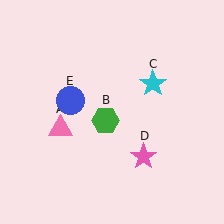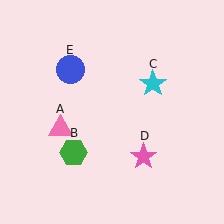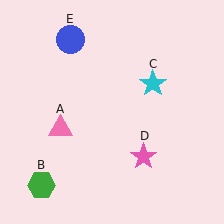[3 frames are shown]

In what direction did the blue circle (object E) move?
The blue circle (object E) moved up.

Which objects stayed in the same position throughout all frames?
Pink triangle (object A) and cyan star (object C) and pink star (object D) remained stationary.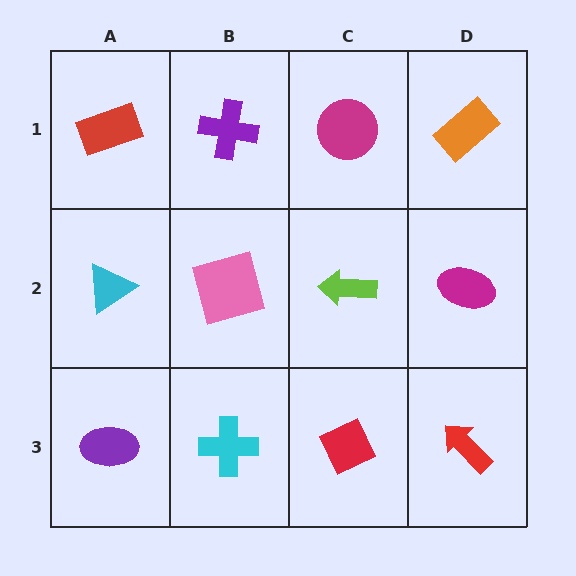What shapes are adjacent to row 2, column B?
A purple cross (row 1, column B), a cyan cross (row 3, column B), a cyan triangle (row 2, column A), a lime arrow (row 2, column C).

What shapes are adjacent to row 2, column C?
A magenta circle (row 1, column C), a red diamond (row 3, column C), a pink square (row 2, column B), a magenta ellipse (row 2, column D).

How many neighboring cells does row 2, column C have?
4.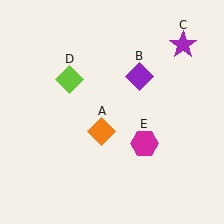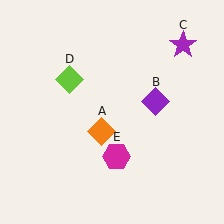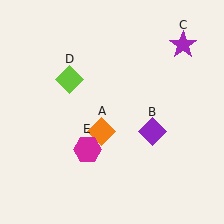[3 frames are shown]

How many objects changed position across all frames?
2 objects changed position: purple diamond (object B), magenta hexagon (object E).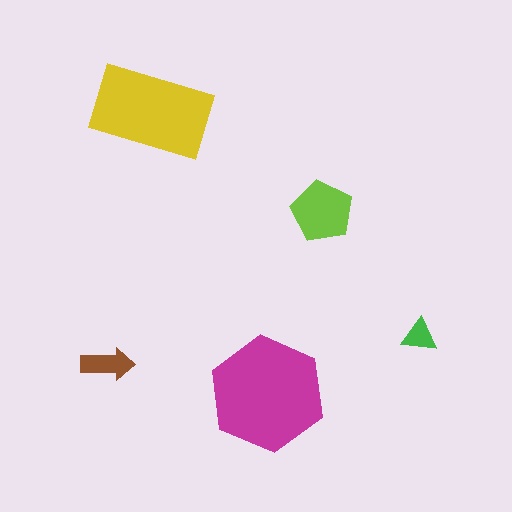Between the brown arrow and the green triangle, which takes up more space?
The brown arrow.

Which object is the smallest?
The green triangle.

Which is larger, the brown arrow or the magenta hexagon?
The magenta hexagon.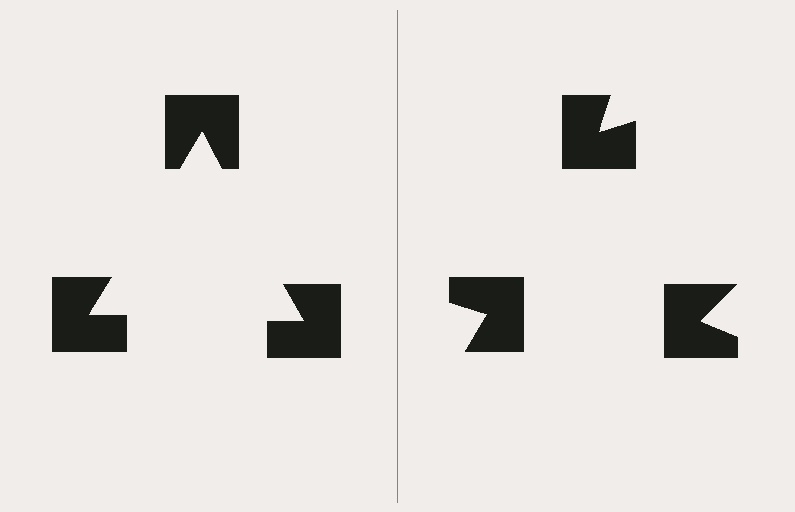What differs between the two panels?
The notched squares are positioned identically on both sides; only the wedge orientations differ. On the left they align to a triangle; on the right they are misaligned.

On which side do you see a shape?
An illusory triangle appears on the left side. On the right side the wedge cuts are rotated, so no coherent shape forms.